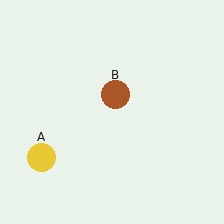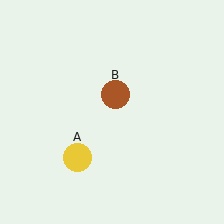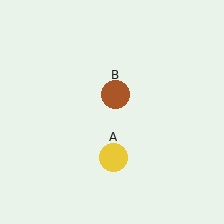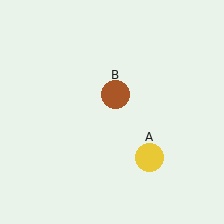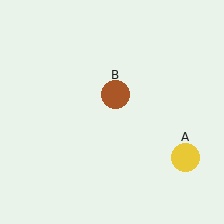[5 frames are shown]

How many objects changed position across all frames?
1 object changed position: yellow circle (object A).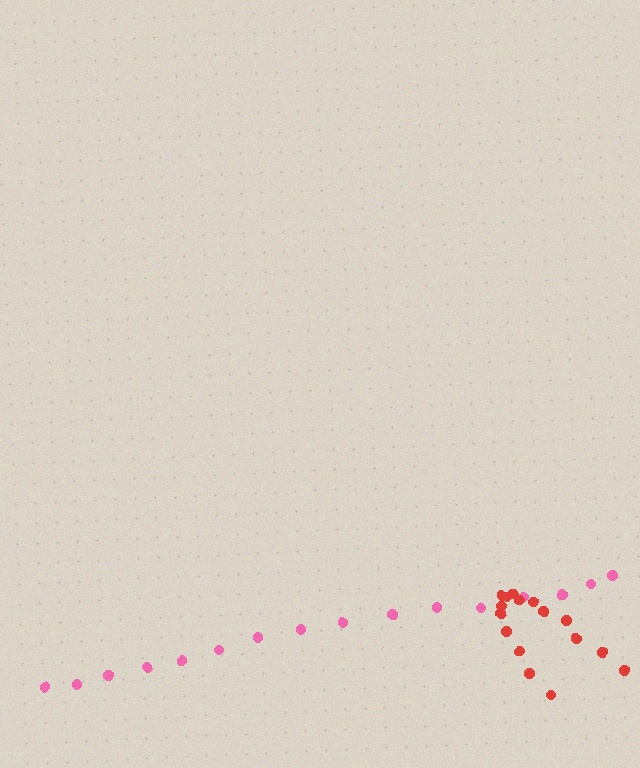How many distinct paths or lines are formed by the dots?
There are 2 distinct paths.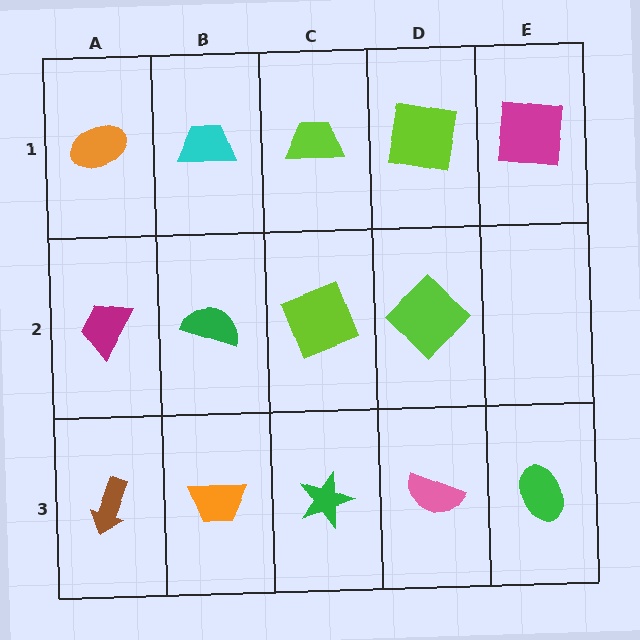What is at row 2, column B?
A green semicircle.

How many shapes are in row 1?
5 shapes.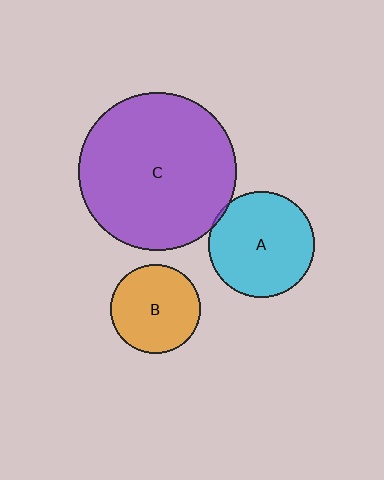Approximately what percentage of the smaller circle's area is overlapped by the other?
Approximately 5%.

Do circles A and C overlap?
Yes.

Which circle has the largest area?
Circle C (purple).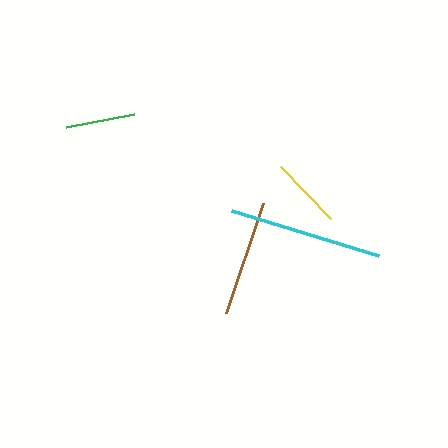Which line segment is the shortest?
The green line is the shortest at approximately 70 pixels.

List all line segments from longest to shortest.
From longest to shortest: cyan, brown, yellow, green.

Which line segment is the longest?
The cyan line is the longest at approximately 154 pixels.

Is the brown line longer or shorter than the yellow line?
The brown line is longer than the yellow line.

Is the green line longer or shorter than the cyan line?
The cyan line is longer than the green line.